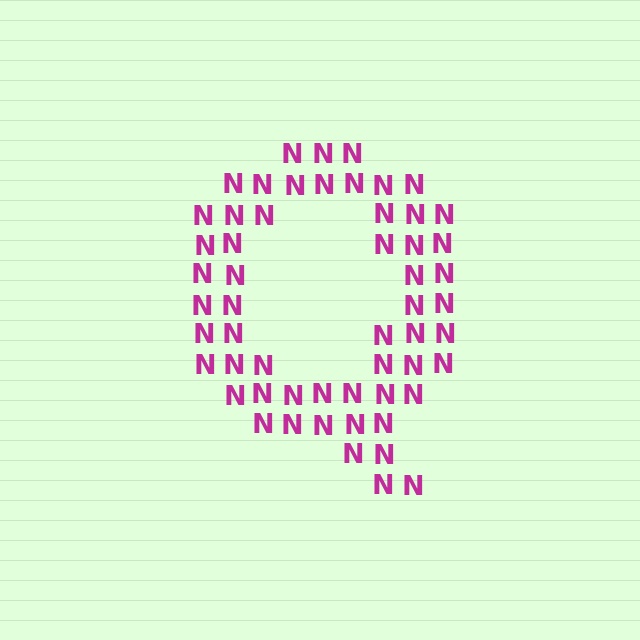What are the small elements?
The small elements are letter N's.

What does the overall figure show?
The overall figure shows the letter Q.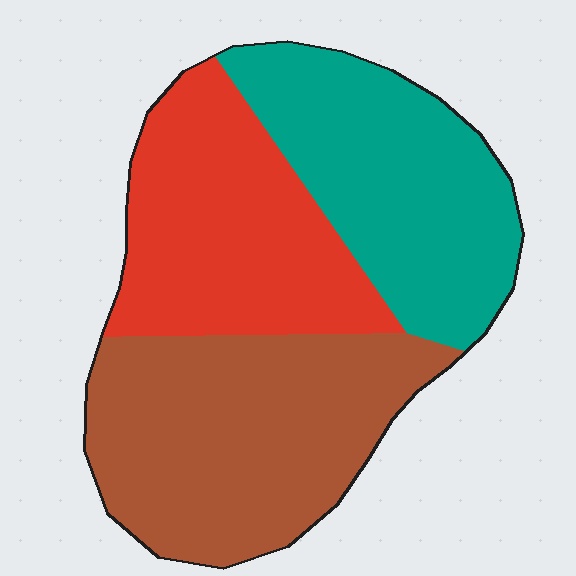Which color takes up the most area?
Brown, at roughly 40%.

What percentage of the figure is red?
Red takes up about one third (1/3) of the figure.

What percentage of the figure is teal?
Teal covers around 30% of the figure.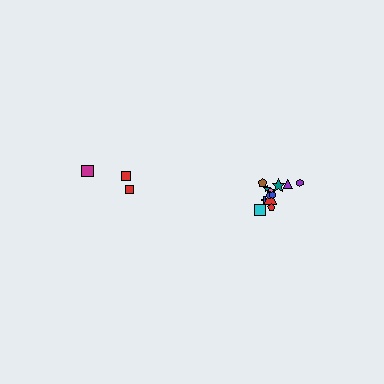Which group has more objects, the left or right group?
The right group.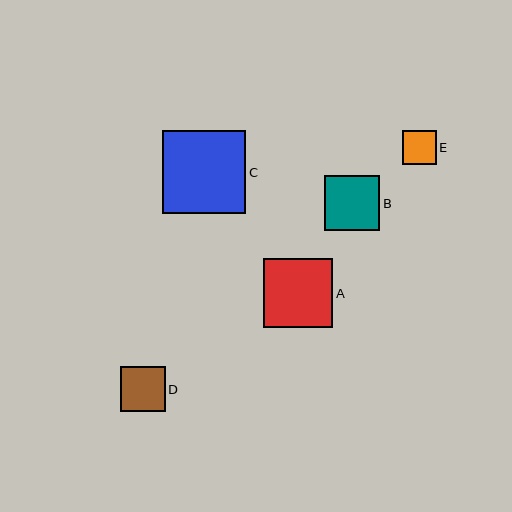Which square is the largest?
Square C is the largest with a size of approximately 83 pixels.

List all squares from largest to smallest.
From largest to smallest: C, A, B, D, E.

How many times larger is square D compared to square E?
Square D is approximately 1.3 times the size of square E.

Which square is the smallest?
Square E is the smallest with a size of approximately 34 pixels.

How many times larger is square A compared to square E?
Square A is approximately 2.1 times the size of square E.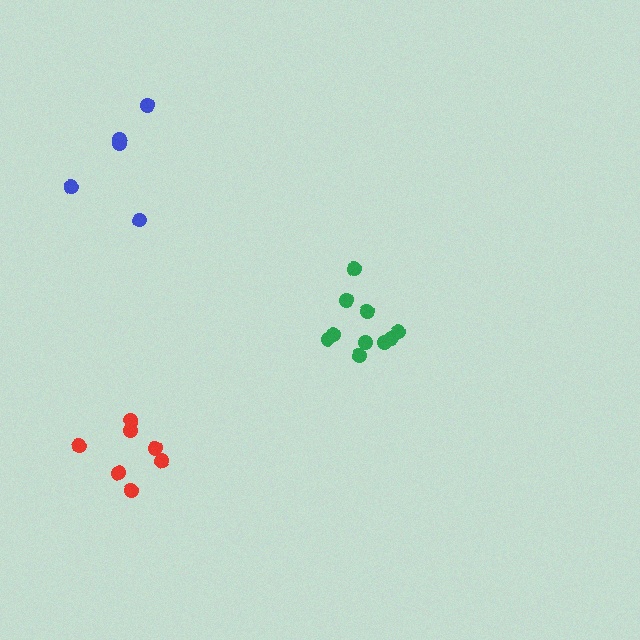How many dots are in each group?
Group 1: 7 dots, Group 2: 10 dots, Group 3: 5 dots (22 total).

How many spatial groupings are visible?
There are 3 spatial groupings.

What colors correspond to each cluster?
The clusters are colored: red, green, blue.